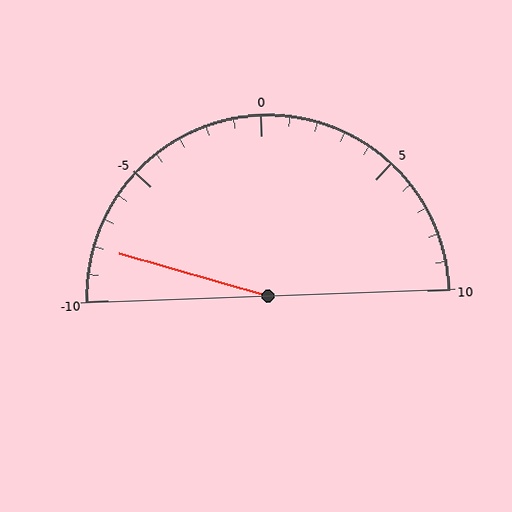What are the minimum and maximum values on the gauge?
The gauge ranges from -10 to 10.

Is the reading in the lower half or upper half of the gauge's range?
The reading is in the lower half of the range (-10 to 10).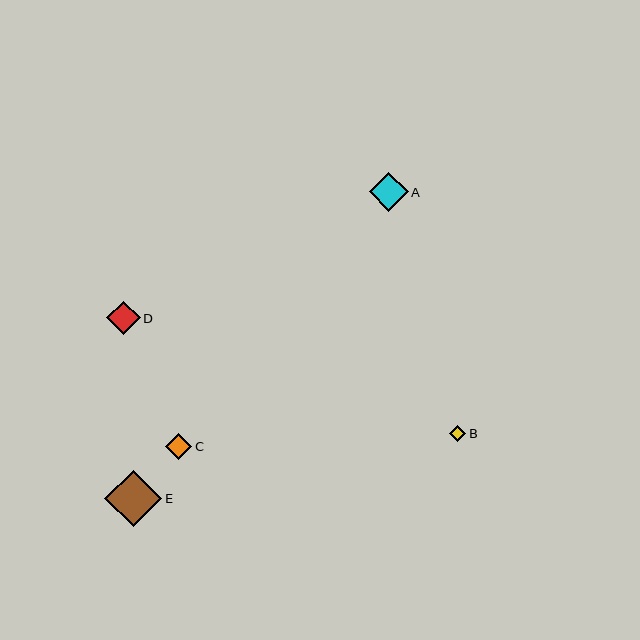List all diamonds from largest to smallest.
From largest to smallest: E, A, D, C, B.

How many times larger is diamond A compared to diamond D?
Diamond A is approximately 1.2 times the size of diamond D.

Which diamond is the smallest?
Diamond B is the smallest with a size of approximately 16 pixels.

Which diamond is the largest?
Diamond E is the largest with a size of approximately 57 pixels.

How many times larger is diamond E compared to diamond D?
Diamond E is approximately 1.7 times the size of diamond D.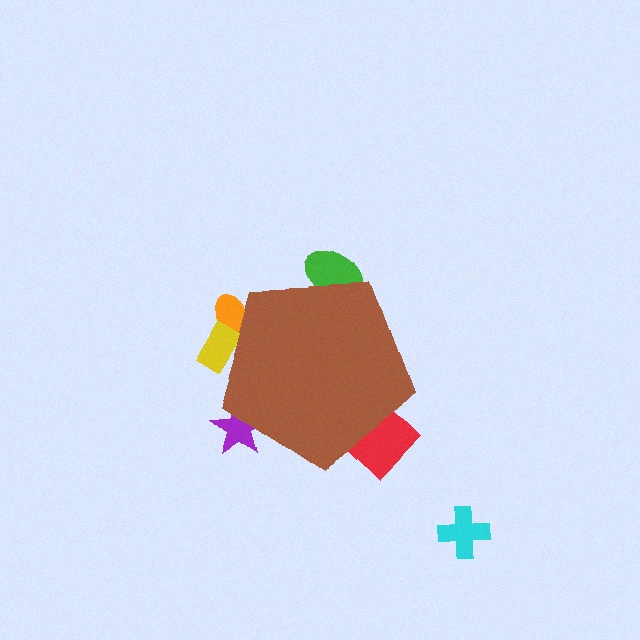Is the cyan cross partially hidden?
No, the cyan cross is fully visible.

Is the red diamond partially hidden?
Yes, the red diamond is partially hidden behind the brown pentagon.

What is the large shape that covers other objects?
A brown pentagon.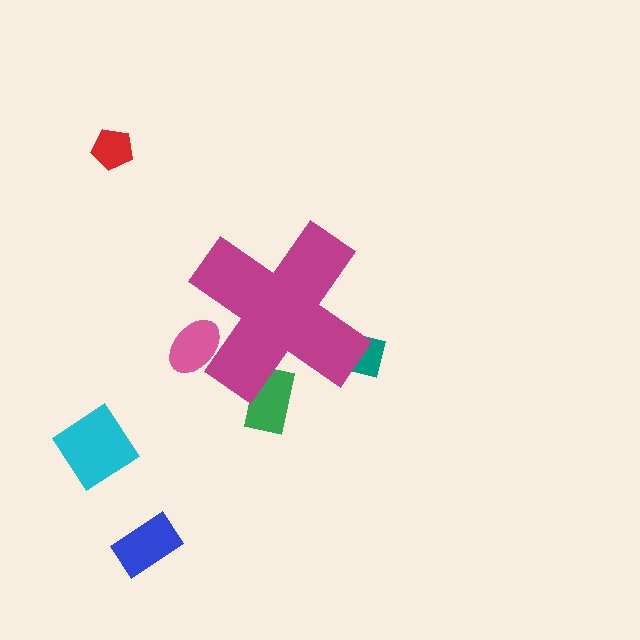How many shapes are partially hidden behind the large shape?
3 shapes are partially hidden.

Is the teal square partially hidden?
Yes, the teal square is partially hidden behind the magenta cross.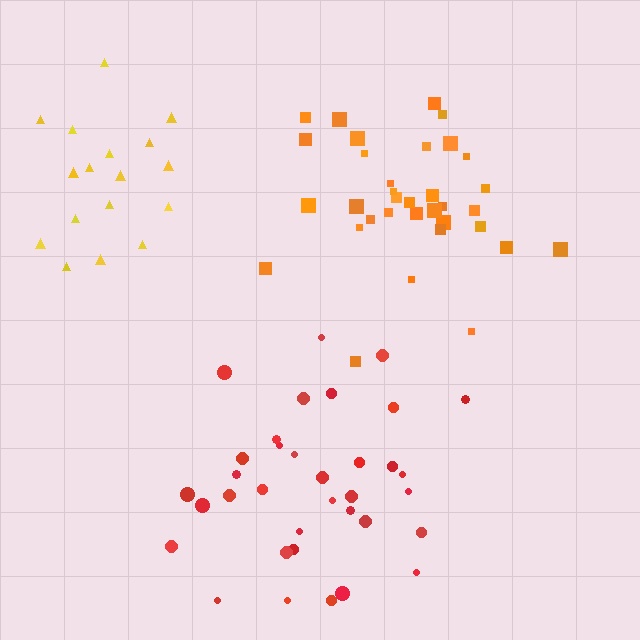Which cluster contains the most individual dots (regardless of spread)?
Red (35).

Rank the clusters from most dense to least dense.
orange, red, yellow.